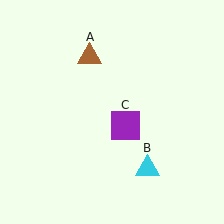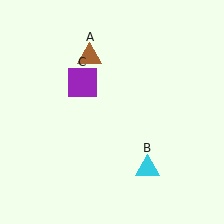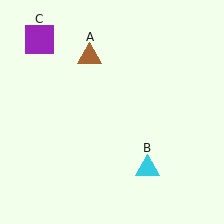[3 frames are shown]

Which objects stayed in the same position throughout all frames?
Brown triangle (object A) and cyan triangle (object B) remained stationary.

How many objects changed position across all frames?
1 object changed position: purple square (object C).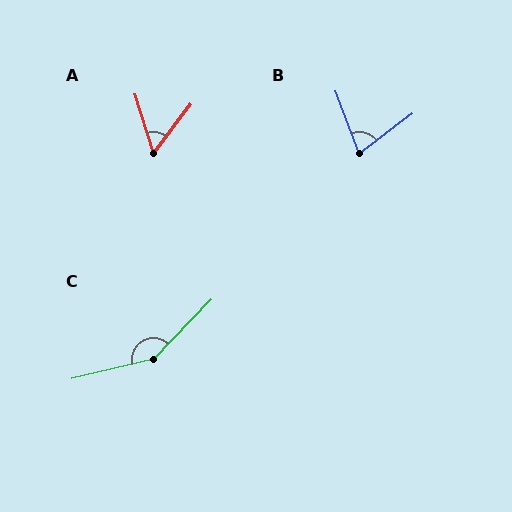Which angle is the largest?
C, at approximately 147 degrees.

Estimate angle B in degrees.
Approximately 74 degrees.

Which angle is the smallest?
A, at approximately 54 degrees.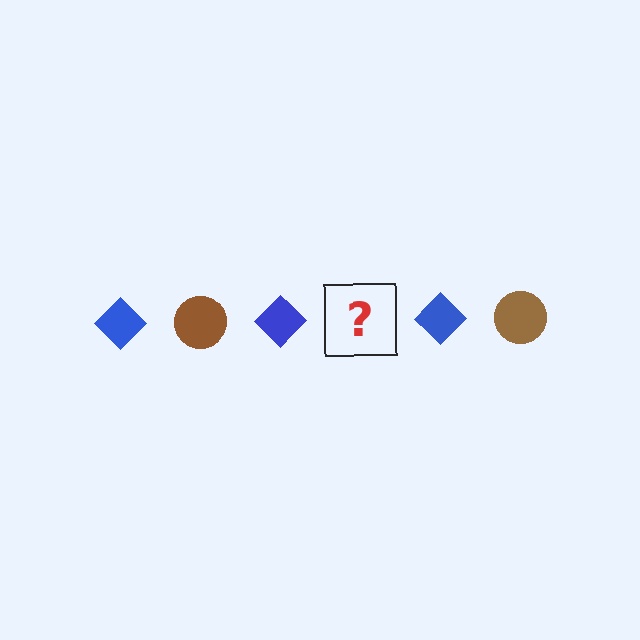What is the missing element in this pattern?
The missing element is a brown circle.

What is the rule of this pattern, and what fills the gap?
The rule is that the pattern alternates between blue diamond and brown circle. The gap should be filled with a brown circle.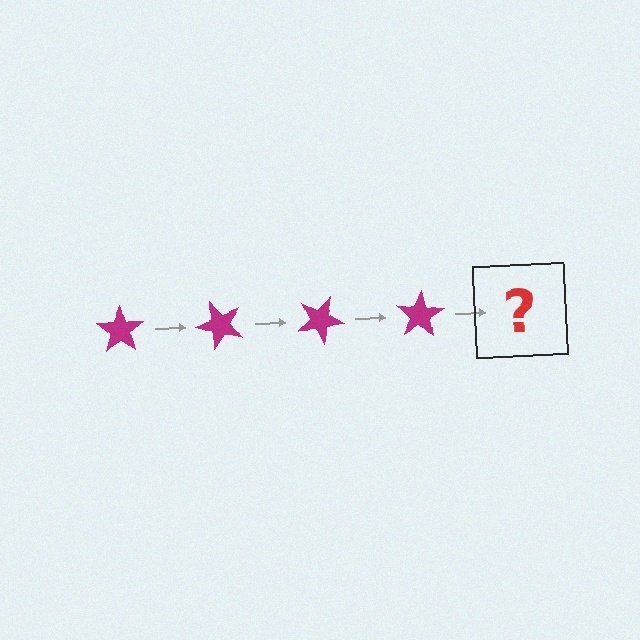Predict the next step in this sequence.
The next step is a magenta star rotated 200 degrees.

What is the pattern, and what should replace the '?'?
The pattern is that the star rotates 50 degrees each step. The '?' should be a magenta star rotated 200 degrees.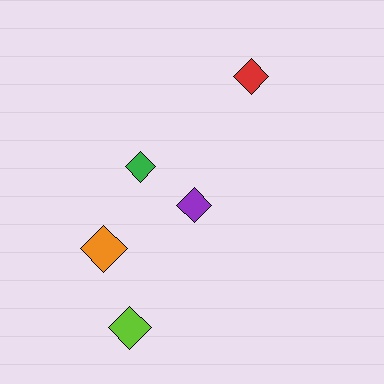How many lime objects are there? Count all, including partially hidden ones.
There is 1 lime object.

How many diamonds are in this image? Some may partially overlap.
There are 5 diamonds.